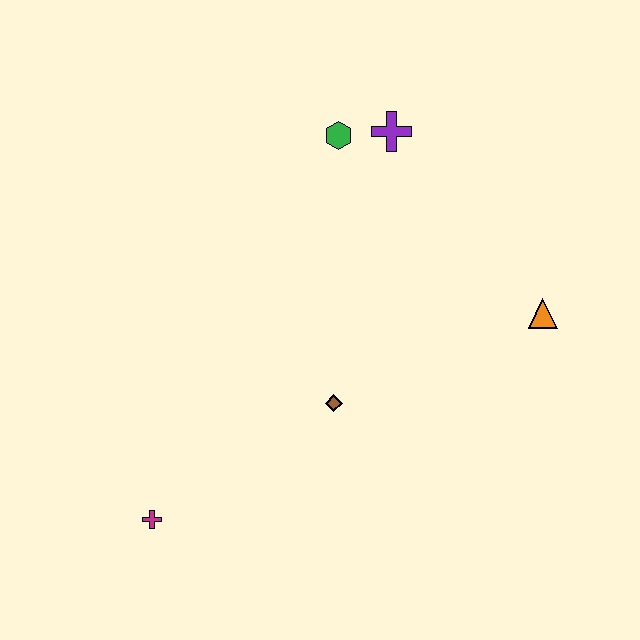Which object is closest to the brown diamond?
The magenta cross is closest to the brown diamond.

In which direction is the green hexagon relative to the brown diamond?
The green hexagon is above the brown diamond.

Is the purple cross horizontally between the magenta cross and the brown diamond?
No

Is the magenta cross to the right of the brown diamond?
No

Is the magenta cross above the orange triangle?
No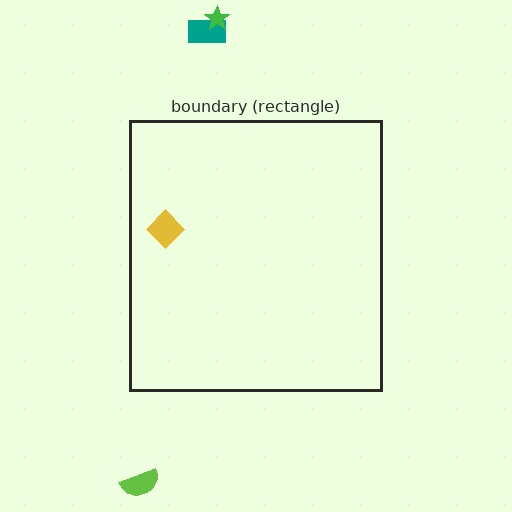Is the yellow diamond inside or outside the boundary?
Inside.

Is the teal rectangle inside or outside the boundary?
Outside.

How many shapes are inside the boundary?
1 inside, 3 outside.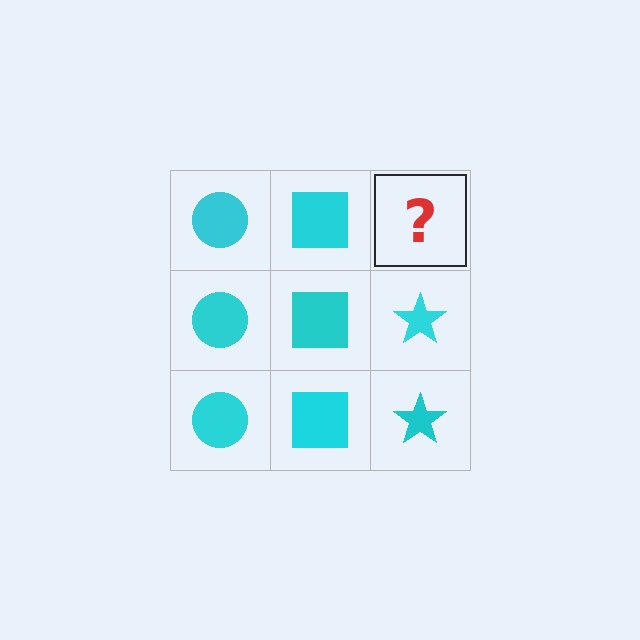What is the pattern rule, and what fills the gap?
The rule is that each column has a consistent shape. The gap should be filled with a cyan star.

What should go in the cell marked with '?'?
The missing cell should contain a cyan star.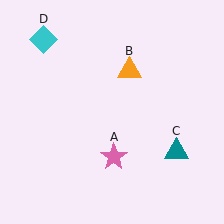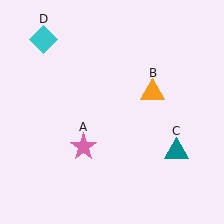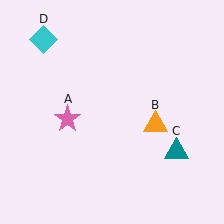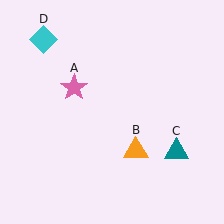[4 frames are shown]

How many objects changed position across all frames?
2 objects changed position: pink star (object A), orange triangle (object B).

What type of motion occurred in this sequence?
The pink star (object A), orange triangle (object B) rotated clockwise around the center of the scene.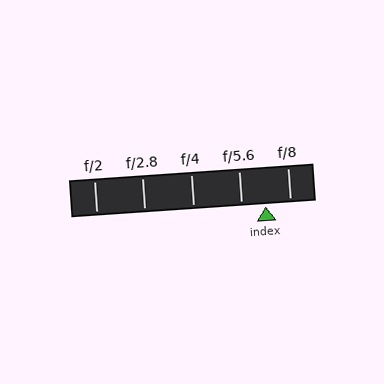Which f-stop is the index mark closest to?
The index mark is closest to f/8.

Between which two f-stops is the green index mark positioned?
The index mark is between f/5.6 and f/8.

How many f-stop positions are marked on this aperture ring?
There are 5 f-stop positions marked.